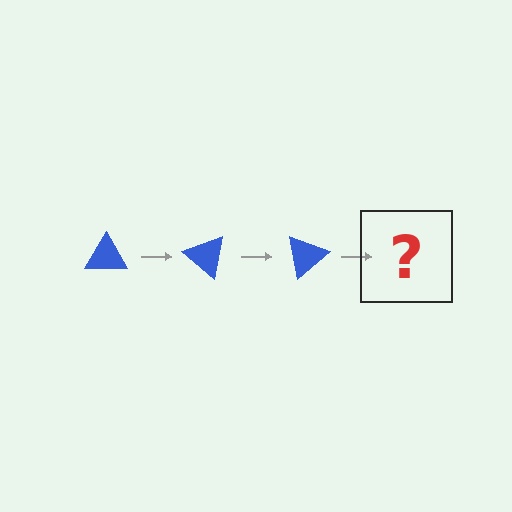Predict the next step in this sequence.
The next step is a blue triangle rotated 120 degrees.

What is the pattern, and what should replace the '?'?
The pattern is that the triangle rotates 40 degrees each step. The '?' should be a blue triangle rotated 120 degrees.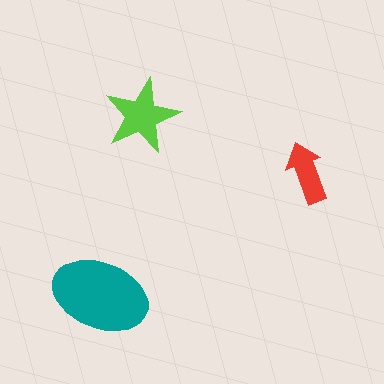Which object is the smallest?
The red arrow.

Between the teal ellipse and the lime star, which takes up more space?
The teal ellipse.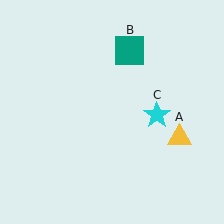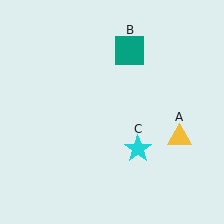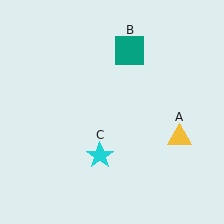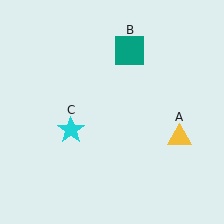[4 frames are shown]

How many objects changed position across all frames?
1 object changed position: cyan star (object C).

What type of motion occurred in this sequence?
The cyan star (object C) rotated clockwise around the center of the scene.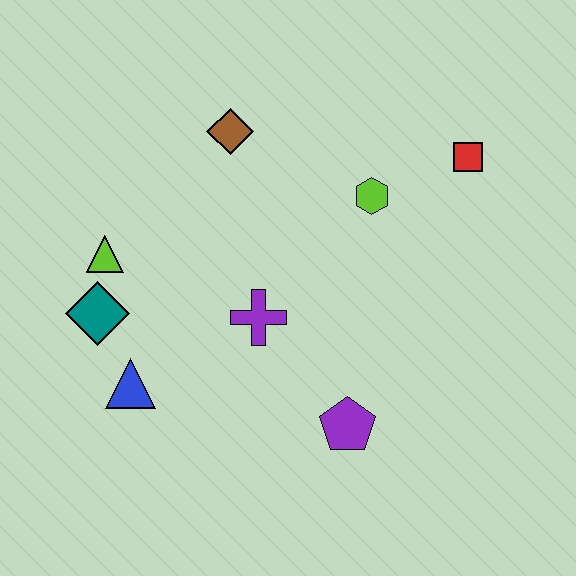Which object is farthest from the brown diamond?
The purple pentagon is farthest from the brown diamond.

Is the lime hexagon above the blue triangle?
Yes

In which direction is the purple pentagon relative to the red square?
The purple pentagon is below the red square.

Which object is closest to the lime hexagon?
The red square is closest to the lime hexagon.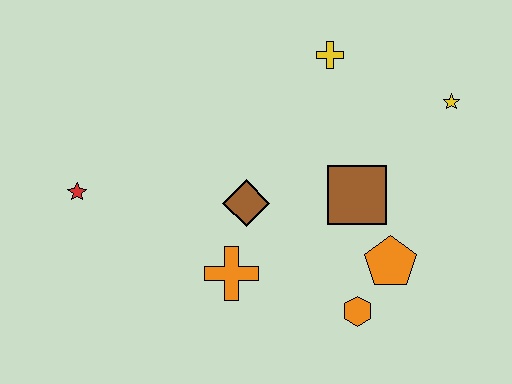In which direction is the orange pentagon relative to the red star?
The orange pentagon is to the right of the red star.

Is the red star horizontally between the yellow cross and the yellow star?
No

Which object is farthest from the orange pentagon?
The red star is farthest from the orange pentagon.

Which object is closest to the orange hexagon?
The orange pentagon is closest to the orange hexagon.